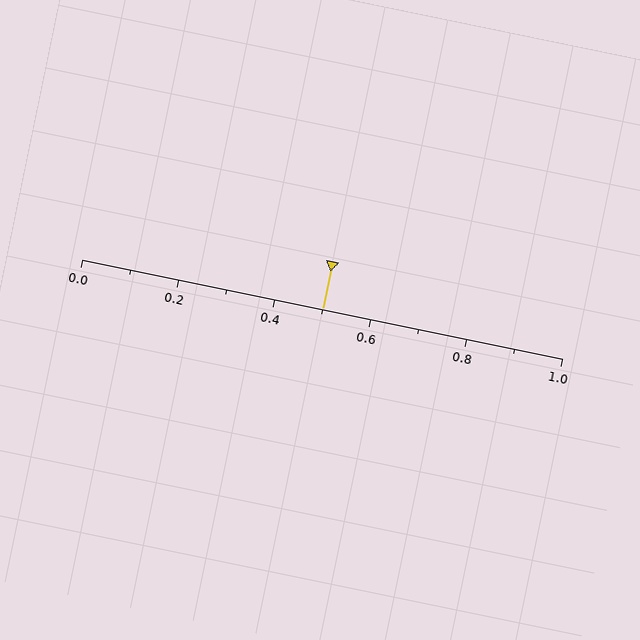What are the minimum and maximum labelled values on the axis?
The axis runs from 0.0 to 1.0.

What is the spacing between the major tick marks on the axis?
The major ticks are spaced 0.2 apart.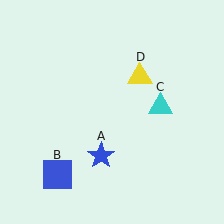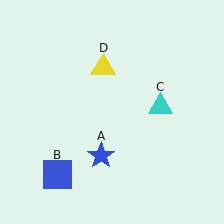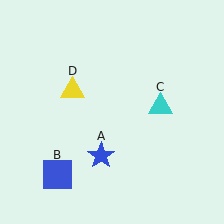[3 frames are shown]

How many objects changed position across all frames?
1 object changed position: yellow triangle (object D).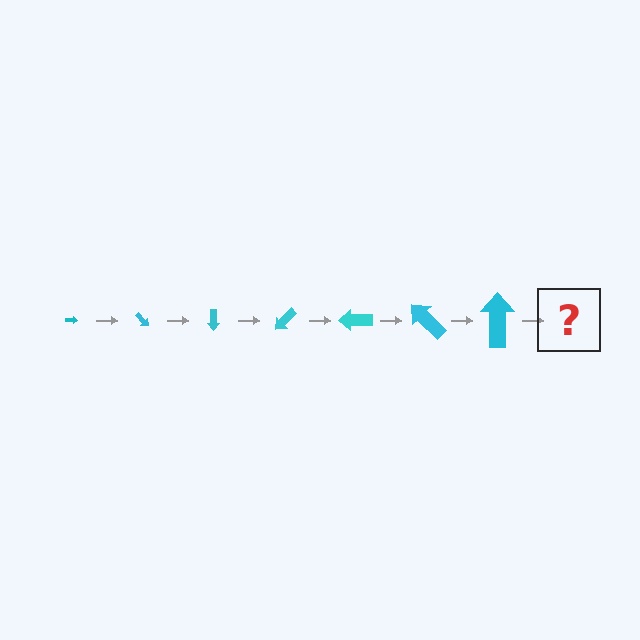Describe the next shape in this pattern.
It should be an arrow, larger than the previous one and rotated 315 degrees from the start.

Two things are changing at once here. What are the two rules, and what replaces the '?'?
The two rules are that the arrow grows larger each step and it rotates 45 degrees each step. The '?' should be an arrow, larger than the previous one and rotated 315 degrees from the start.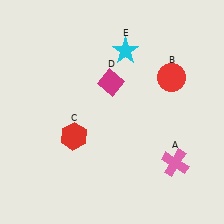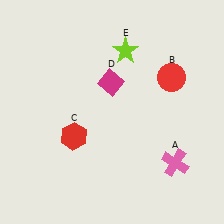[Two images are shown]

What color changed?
The star (E) changed from cyan in Image 1 to lime in Image 2.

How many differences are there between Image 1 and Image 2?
There is 1 difference between the two images.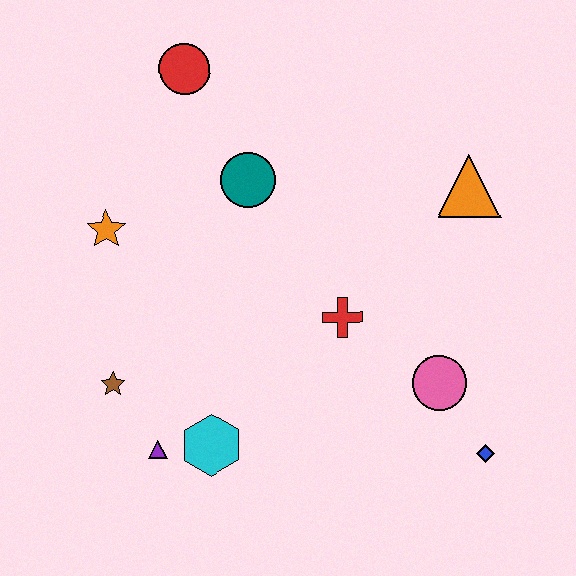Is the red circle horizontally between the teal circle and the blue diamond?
No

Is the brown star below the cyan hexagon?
No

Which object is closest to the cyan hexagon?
The purple triangle is closest to the cyan hexagon.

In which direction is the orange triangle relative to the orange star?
The orange triangle is to the right of the orange star.